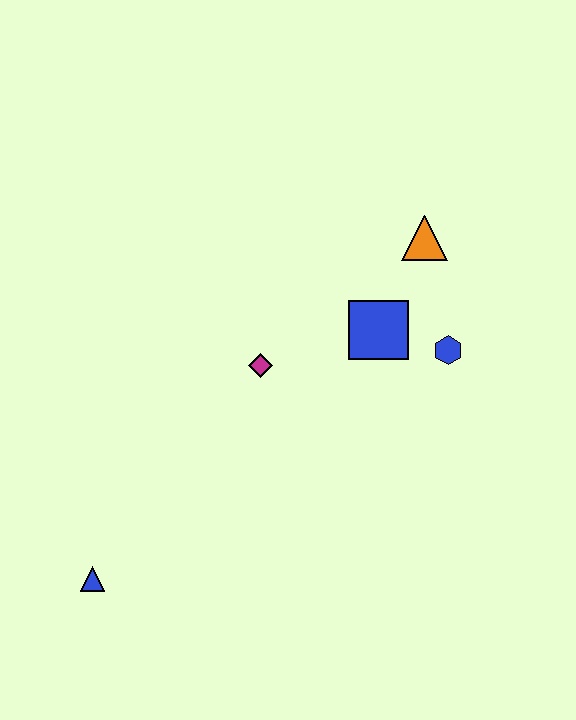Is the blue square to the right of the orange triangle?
No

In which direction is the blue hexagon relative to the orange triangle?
The blue hexagon is below the orange triangle.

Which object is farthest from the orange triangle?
The blue triangle is farthest from the orange triangle.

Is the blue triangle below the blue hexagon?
Yes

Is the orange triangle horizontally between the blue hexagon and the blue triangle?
Yes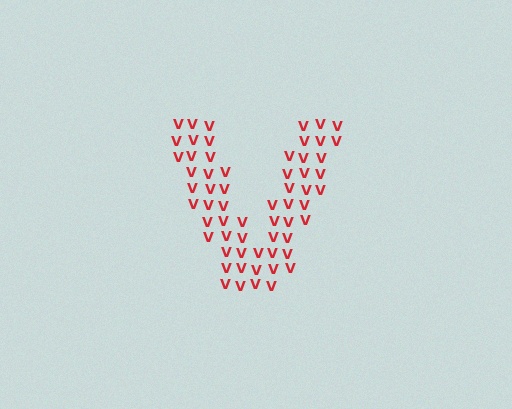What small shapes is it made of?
It is made of small letter V's.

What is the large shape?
The large shape is the letter V.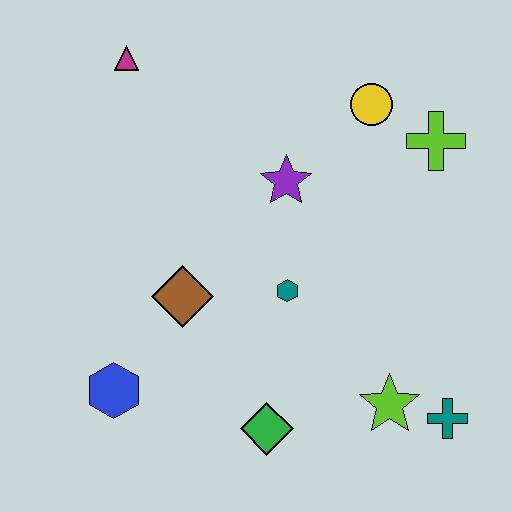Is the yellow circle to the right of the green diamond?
Yes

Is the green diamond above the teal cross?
No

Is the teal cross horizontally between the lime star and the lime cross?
No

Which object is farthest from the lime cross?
The blue hexagon is farthest from the lime cross.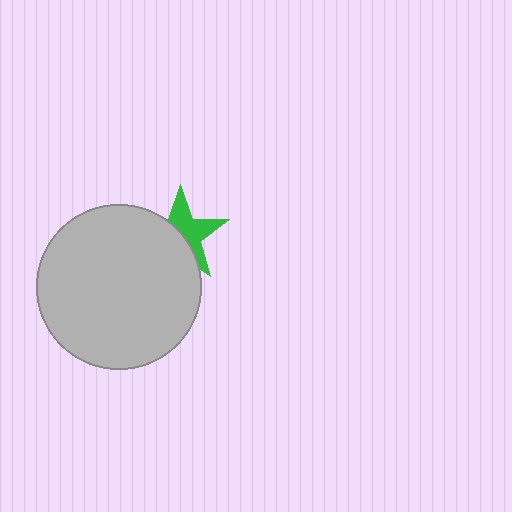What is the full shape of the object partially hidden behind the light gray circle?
The partially hidden object is a green star.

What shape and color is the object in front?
The object in front is a light gray circle.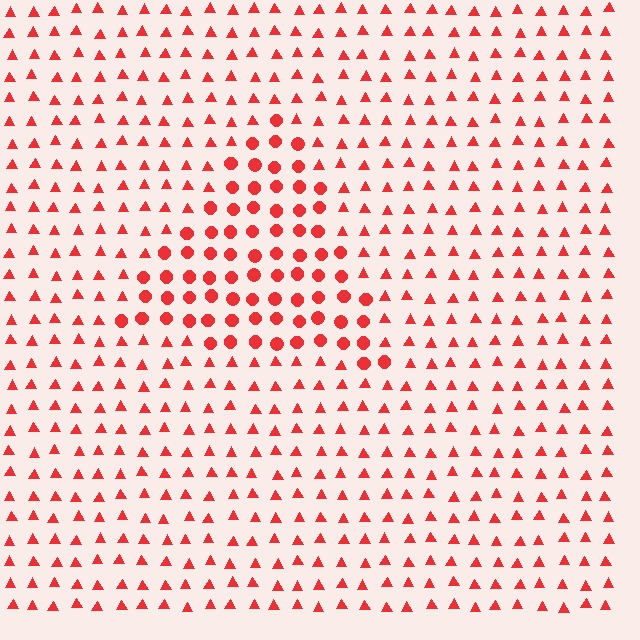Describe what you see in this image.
The image is filled with small red elements arranged in a uniform grid. A triangle-shaped region contains circles, while the surrounding area contains triangles. The boundary is defined purely by the change in element shape.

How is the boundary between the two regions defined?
The boundary is defined by a change in element shape: circles inside vs. triangles outside. All elements share the same color and spacing.